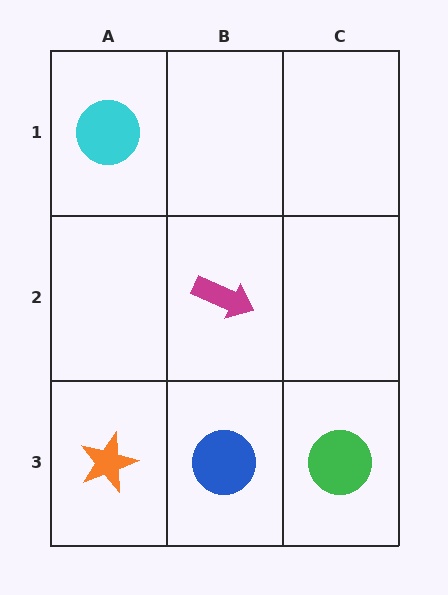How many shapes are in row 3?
3 shapes.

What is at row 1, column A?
A cyan circle.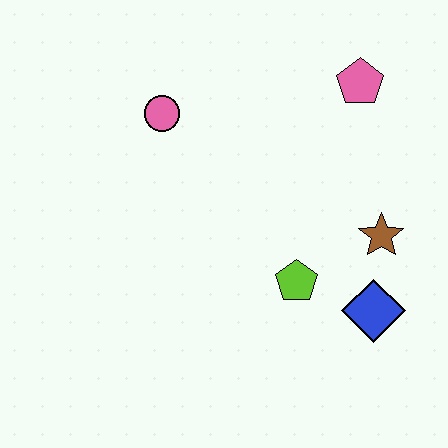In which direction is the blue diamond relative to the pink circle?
The blue diamond is to the right of the pink circle.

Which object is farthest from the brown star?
The pink circle is farthest from the brown star.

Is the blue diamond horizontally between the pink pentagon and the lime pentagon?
No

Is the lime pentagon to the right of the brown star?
No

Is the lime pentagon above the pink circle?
No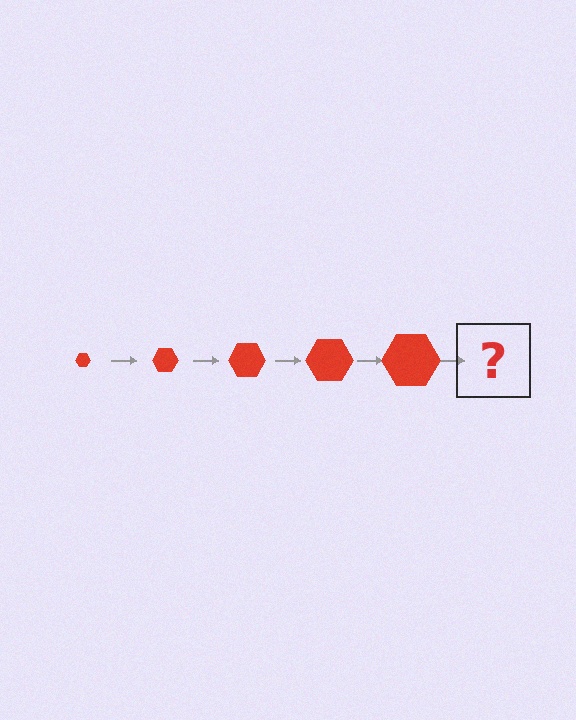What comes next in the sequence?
The next element should be a red hexagon, larger than the previous one.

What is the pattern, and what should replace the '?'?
The pattern is that the hexagon gets progressively larger each step. The '?' should be a red hexagon, larger than the previous one.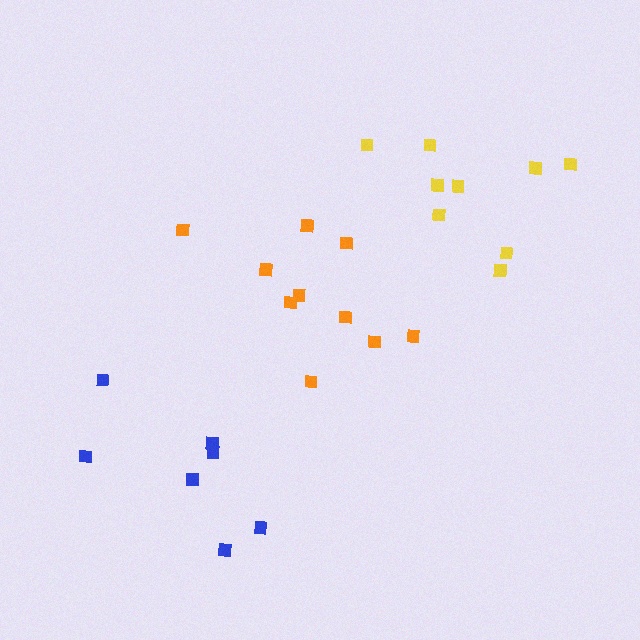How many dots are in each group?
Group 1: 7 dots, Group 2: 10 dots, Group 3: 9 dots (26 total).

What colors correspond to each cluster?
The clusters are colored: blue, orange, yellow.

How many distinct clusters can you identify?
There are 3 distinct clusters.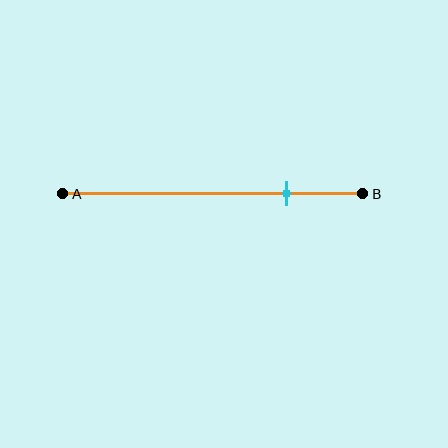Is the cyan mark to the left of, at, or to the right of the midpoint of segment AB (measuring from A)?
The cyan mark is to the right of the midpoint of segment AB.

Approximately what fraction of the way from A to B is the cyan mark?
The cyan mark is approximately 75% of the way from A to B.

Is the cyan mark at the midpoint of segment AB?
No, the mark is at about 75% from A, not at the 50% midpoint.